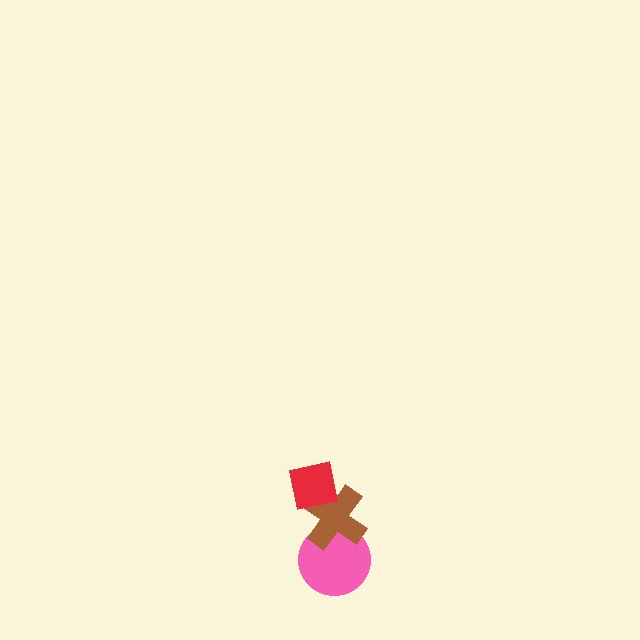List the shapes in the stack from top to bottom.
From top to bottom: the red square, the brown cross, the pink circle.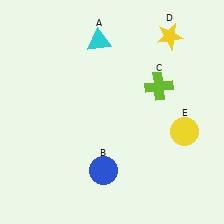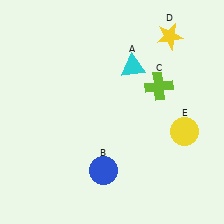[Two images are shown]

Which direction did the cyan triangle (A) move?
The cyan triangle (A) moved right.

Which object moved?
The cyan triangle (A) moved right.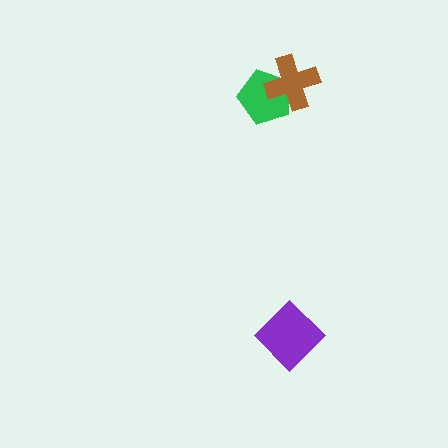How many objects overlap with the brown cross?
1 object overlaps with the brown cross.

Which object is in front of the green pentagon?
The brown cross is in front of the green pentagon.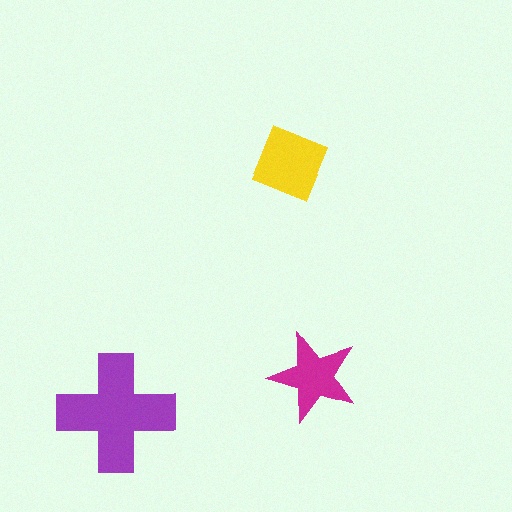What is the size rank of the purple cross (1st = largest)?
1st.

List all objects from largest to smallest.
The purple cross, the yellow diamond, the magenta star.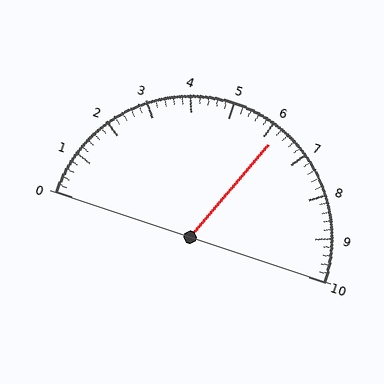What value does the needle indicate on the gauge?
The needle indicates approximately 6.2.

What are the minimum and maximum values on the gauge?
The gauge ranges from 0 to 10.